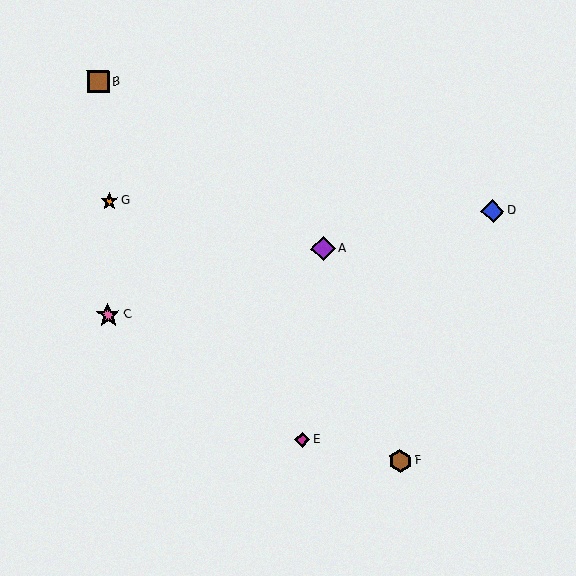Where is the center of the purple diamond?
The center of the purple diamond is at (323, 248).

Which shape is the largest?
The purple diamond (labeled A) is the largest.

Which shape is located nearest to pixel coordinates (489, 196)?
The blue diamond (labeled D) at (493, 211) is nearest to that location.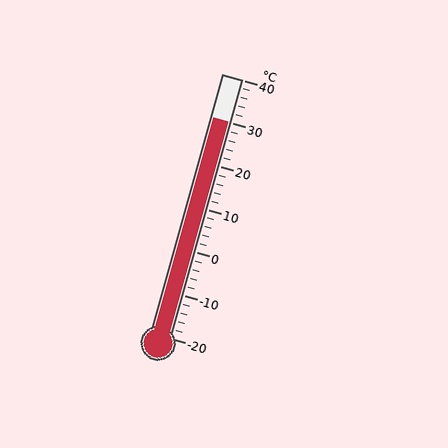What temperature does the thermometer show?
The thermometer shows approximately 30°C.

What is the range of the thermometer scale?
The thermometer scale ranges from -20°C to 40°C.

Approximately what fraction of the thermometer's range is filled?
The thermometer is filled to approximately 85% of its range.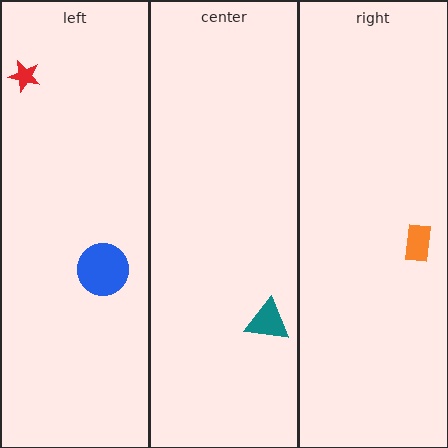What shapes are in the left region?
The blue circle, the red star.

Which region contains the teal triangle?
The center region.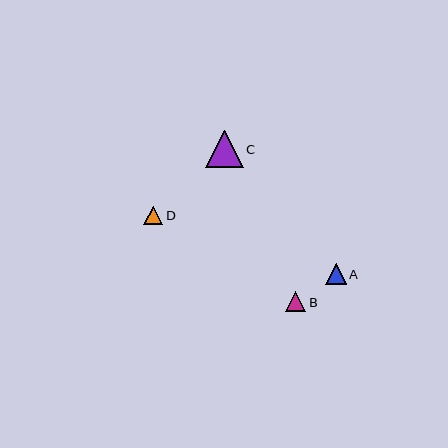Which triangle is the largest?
Triangle C is the largest with a size of approximately 37 pixels.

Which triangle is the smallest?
Triangle D is the smallest with a size of approximately 19 pixels.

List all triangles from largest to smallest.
From largest to smallest: C, A, B, D.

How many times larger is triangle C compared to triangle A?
Triangle C is approximately 1.8 times the size of triangle A.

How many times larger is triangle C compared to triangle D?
Triangle C is approximately 2.0 times the size of triangle D.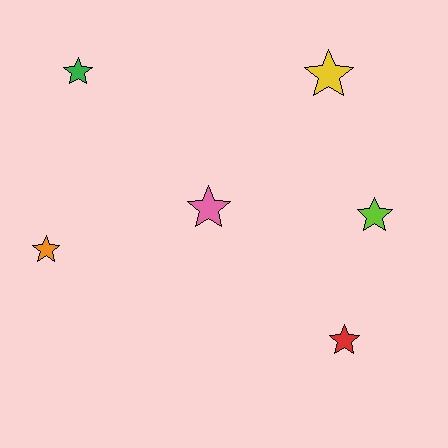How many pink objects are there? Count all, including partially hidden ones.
There is 1 pink object.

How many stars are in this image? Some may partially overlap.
There are 6 stars.